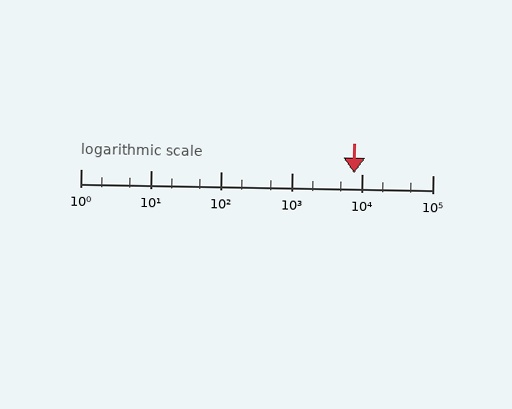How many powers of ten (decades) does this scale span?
The scale spans 5 decades, from 1 to 100000.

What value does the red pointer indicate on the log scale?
The pointer indicates approximately 7700.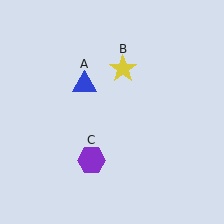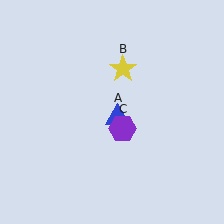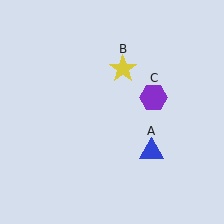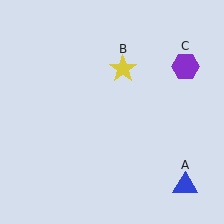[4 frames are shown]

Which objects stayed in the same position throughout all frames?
Yellow star (object B) remained stationary.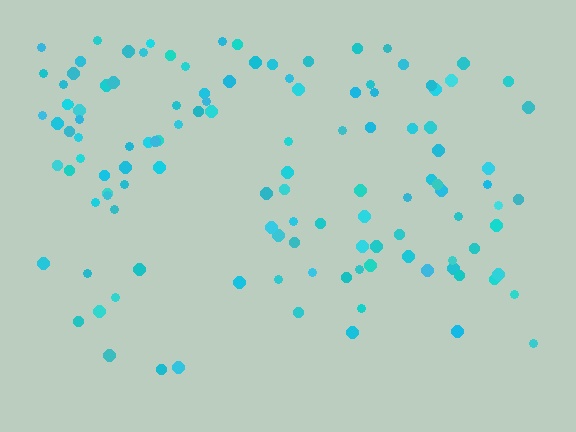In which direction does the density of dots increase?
From bottom to top, with the top side densest.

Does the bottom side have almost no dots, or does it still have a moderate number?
Still a moderate number, just noticeably fewer than the top.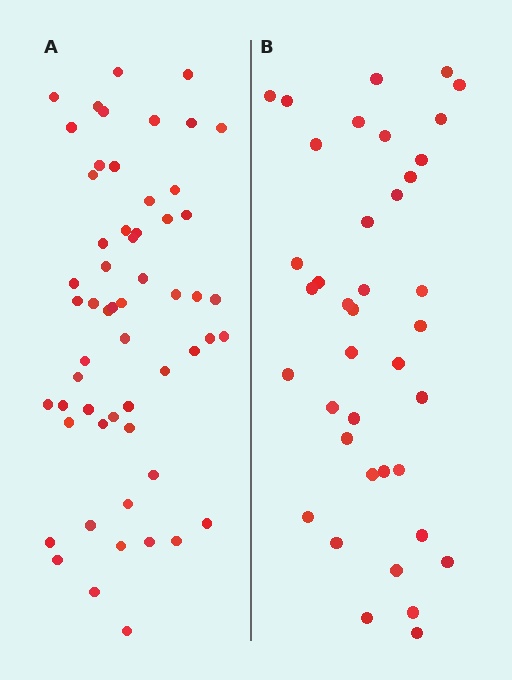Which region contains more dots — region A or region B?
Region A (the left region) has more dots.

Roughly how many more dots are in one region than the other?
Region A has approximately 20 more dots than region B.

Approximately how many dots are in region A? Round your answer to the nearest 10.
About 60 dots. (The exact count is 57, which rounds to 60.)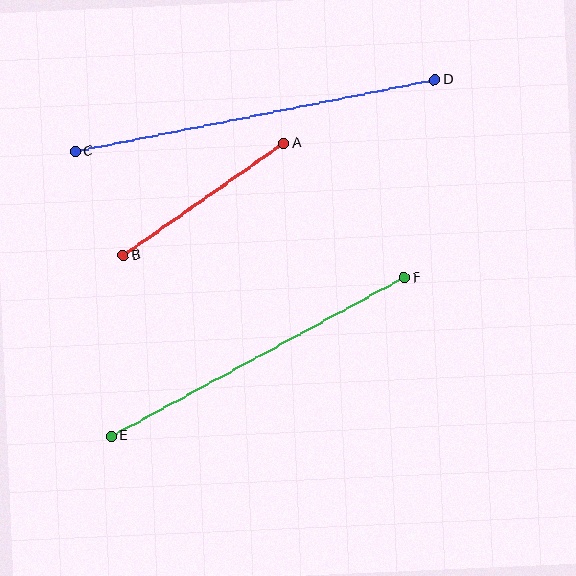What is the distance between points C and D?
The distance is approximately 367 pixels.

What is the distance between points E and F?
The distance is approximately 333 pixels.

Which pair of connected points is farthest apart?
Points C and D are farthest apart.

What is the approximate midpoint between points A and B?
The midpoint is at approximately (203, 199) pixels.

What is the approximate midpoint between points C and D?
The midpoint is at approximately (255, 115) pixels.